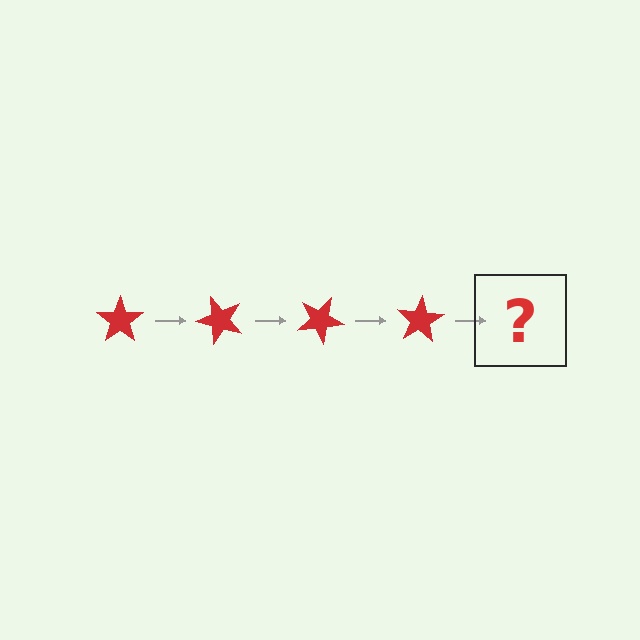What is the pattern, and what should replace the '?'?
The pattern is that the star rotates 50 degrees each step. The '?' should be a red star rotated 200 degrees.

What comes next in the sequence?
The next element should be a red star rotated 200 degrees.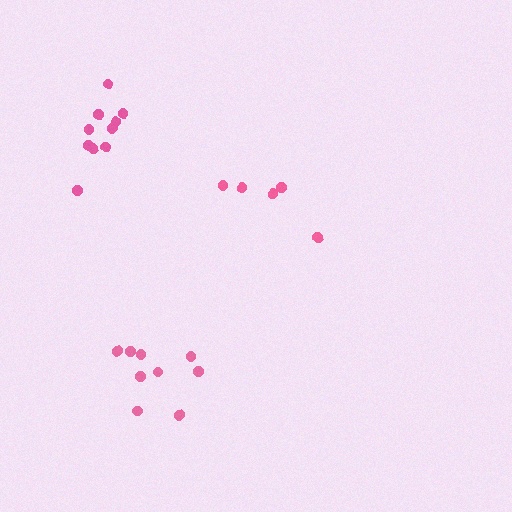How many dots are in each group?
Group 1: 5 dots, Group 2: 9 dots, Group 3: 10 dots (24 total).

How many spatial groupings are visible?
There are 3 spatial groupings.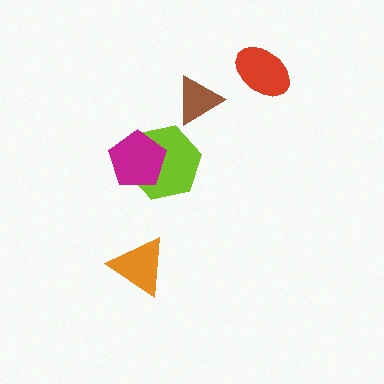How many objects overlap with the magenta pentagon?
1 object overlaps with the magenta pentagon.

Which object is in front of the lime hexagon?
The magenta pentagon is in front of the lime hexagon.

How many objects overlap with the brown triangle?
0 objects overlap with the brown triangle.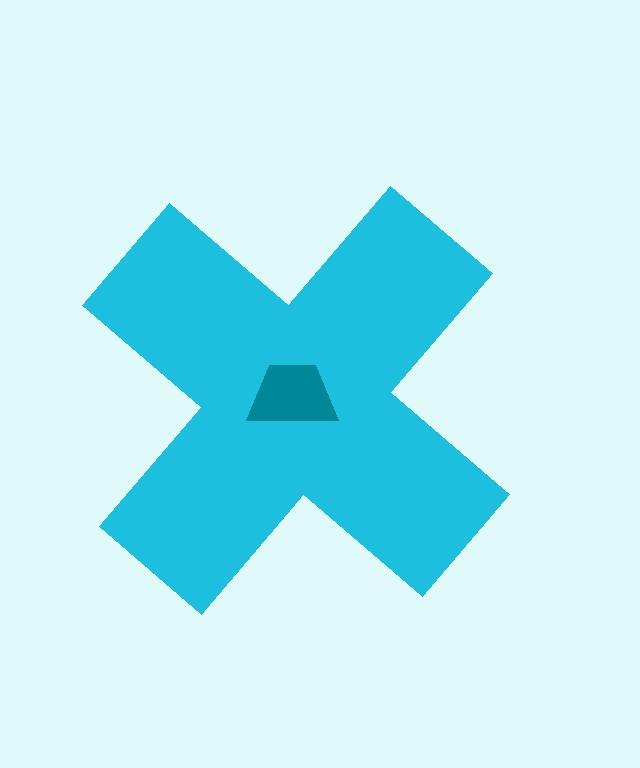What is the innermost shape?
The teal trapezoid.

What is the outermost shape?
The cyan cross.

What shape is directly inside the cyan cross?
The teal trapezoid.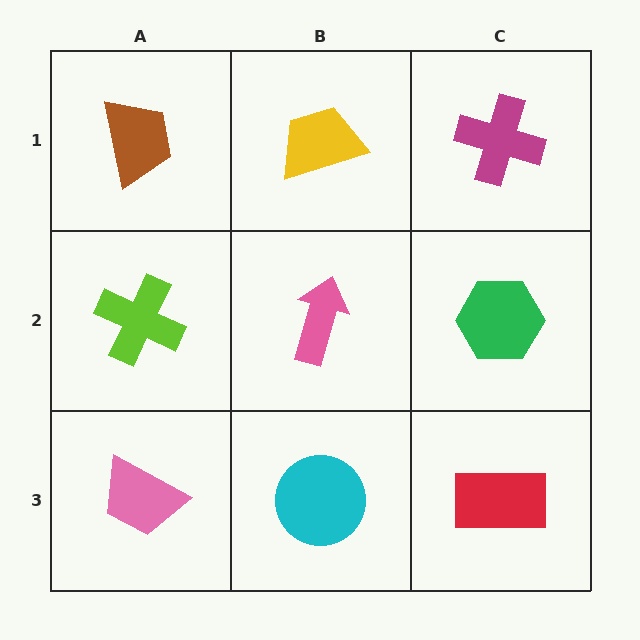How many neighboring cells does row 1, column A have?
2.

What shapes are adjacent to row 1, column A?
A lime cross (row 2, column A), a yellow trapezoid (row 1, column B).